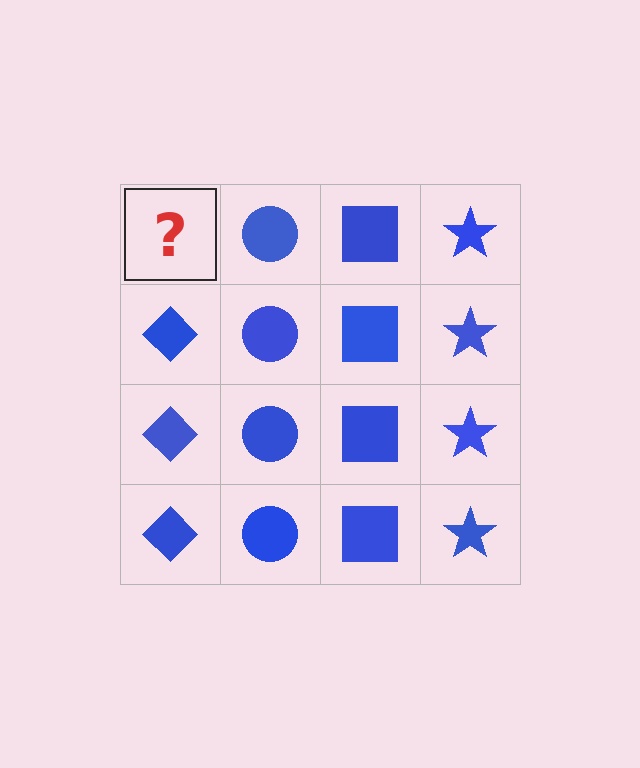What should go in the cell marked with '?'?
The missing cell should contain a blue diamond.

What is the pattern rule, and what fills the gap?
The rule is that each column has a consistent shape. The gap should be filled with a blue diamond.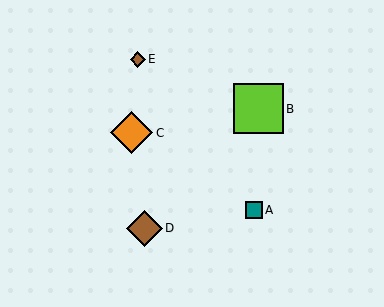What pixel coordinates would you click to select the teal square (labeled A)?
Click at (254, 210) to select the teal square A.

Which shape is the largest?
The lime square (labeled B) is the largest.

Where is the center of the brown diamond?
The center of the brown diamond is at (144, 228).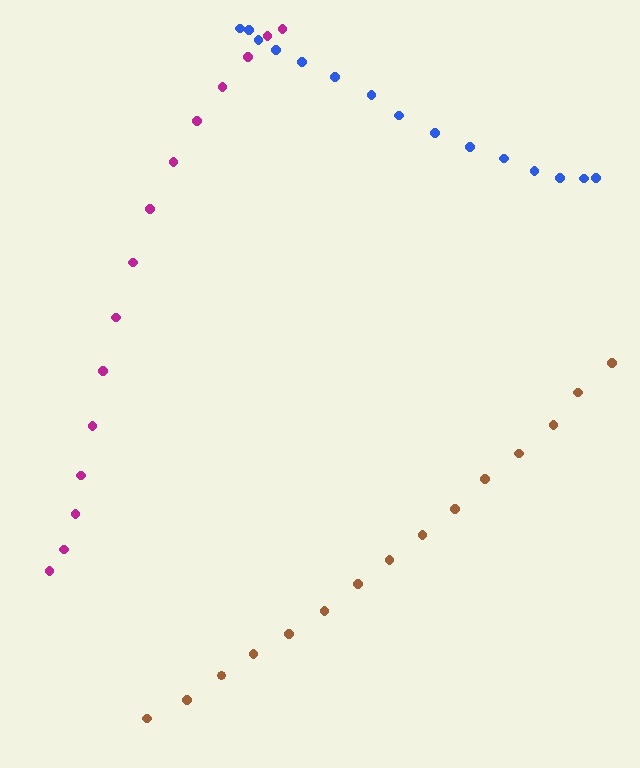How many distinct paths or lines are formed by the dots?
There are 3 distinct paths.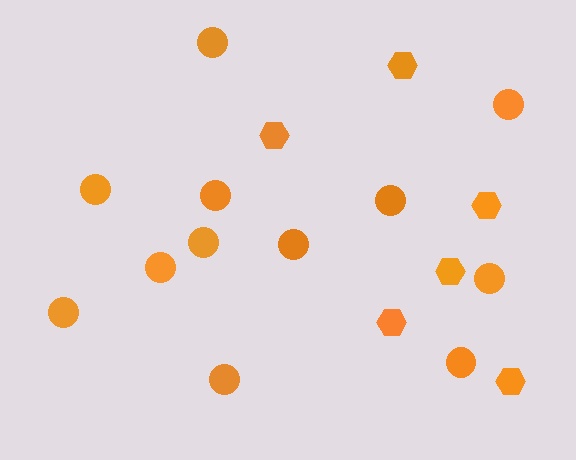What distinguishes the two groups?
There are 2 groups: one group of hexagons (6) and one group of circles (12).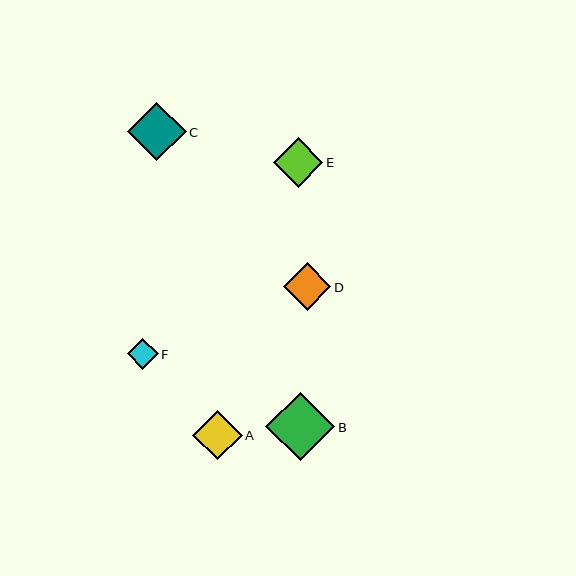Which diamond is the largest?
Diamond B is the largest with a size of approximately 69 pixels.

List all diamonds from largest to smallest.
From largest to smallest: B, C, E, A, D, F.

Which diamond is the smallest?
Diamond F is the smallest with a size of approximately 31 pixels.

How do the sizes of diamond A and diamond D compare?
Diamond A and diamond D are approximately the same size.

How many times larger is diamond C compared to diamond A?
Diamond C is approximately 1.2 times the size of diamond A.